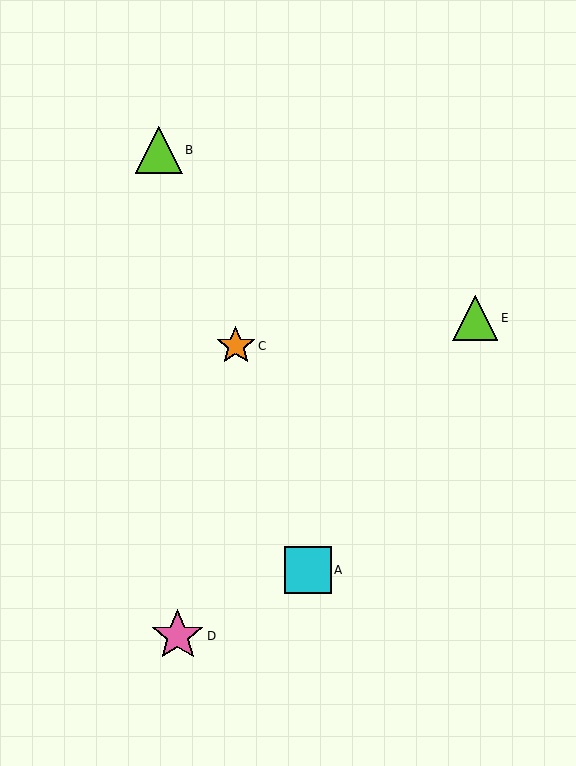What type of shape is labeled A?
Shape A is a cyan square.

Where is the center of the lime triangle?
The center of the lime triangle is at (159, 150).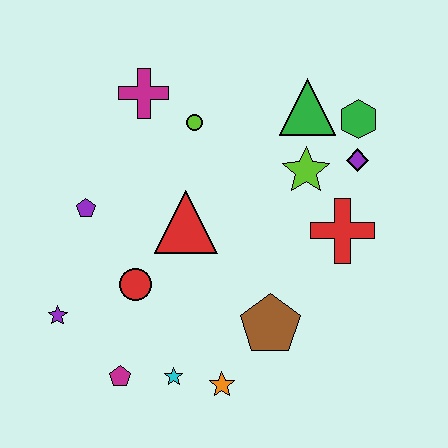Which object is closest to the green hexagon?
The purple diamond is closest to the green hexagon.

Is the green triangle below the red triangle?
No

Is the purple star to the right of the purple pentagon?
No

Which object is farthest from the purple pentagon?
The green hexagon is farthest from the purple pentagon.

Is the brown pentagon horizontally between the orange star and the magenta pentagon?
No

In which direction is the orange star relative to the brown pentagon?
The orange star is below the brown pentagon.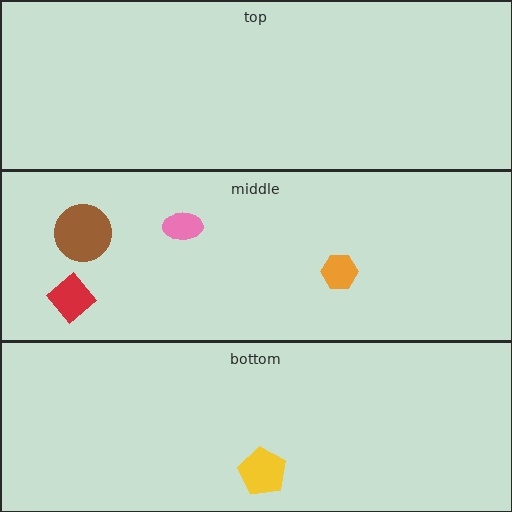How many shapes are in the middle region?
4.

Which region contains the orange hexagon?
The middle region.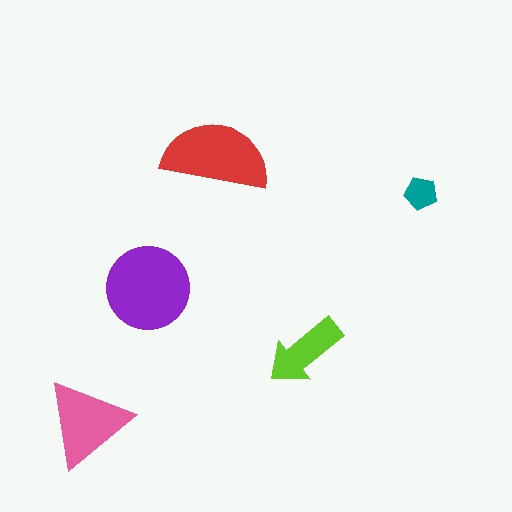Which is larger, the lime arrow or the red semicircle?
The red semicircle.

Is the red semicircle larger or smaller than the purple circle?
Smaller.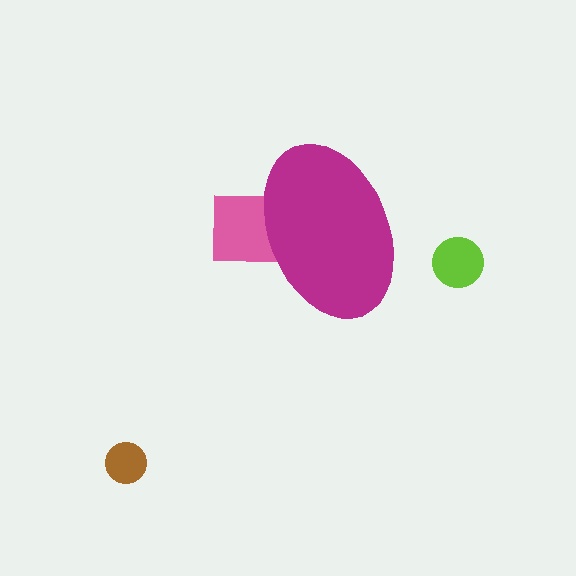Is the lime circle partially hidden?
No, the lime circle is fully visible.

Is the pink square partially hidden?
Yes, the pink square is partially hidden behind the magenta ellipse.